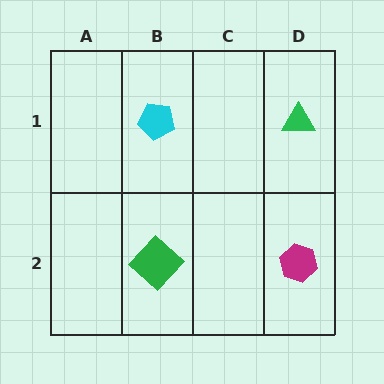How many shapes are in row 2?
2 shapes.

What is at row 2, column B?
A green diamond.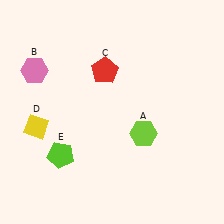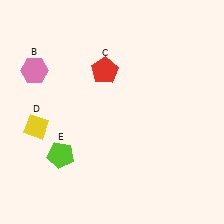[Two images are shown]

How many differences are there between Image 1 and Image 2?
There is 1 difference between the two images.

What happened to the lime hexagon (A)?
The lime hexagon (A) was removed in Image 2. It was in the bottom-right area of Image 1.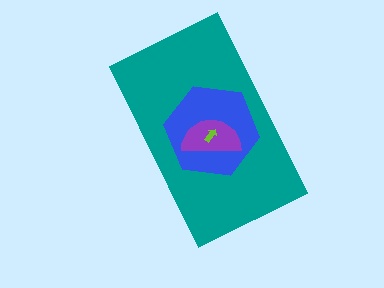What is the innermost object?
The lime arrow.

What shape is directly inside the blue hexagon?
The purple semicircle.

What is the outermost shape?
The teal rectangle.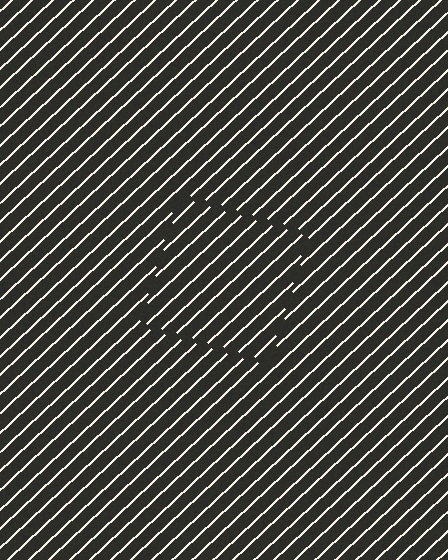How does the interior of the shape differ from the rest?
The interior of the shape contains the same grating, shifted by half a period — the contour is defined by the phase discontinuity where line-ends from the inner and outer gratings abut.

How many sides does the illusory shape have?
4 sides — the line-ends trace a square.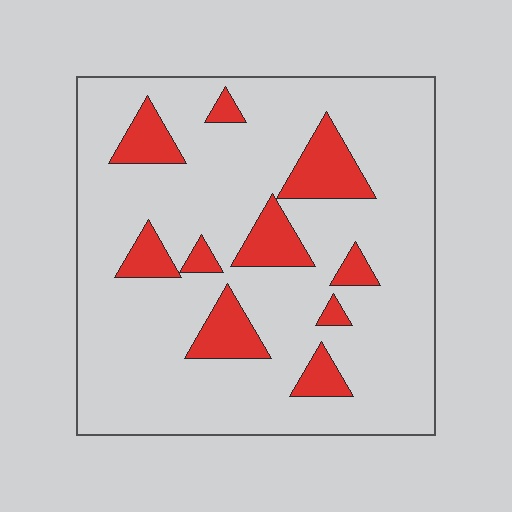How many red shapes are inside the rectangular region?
10.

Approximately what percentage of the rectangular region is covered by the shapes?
Approximately 15%.